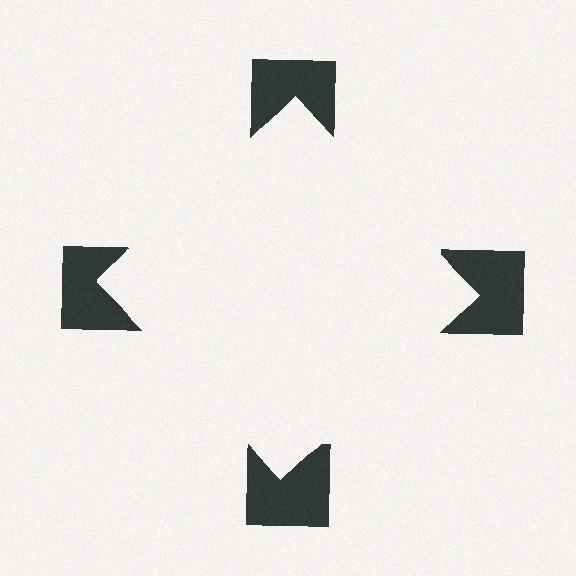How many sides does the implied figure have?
4 sides.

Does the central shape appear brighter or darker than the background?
It typically appears slightly brighter than the background, even though no actual brightness change is drawn.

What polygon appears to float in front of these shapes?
An illusory square — its edges are inferred from the aligned wedge cuts in the notched squares, not physically drawn.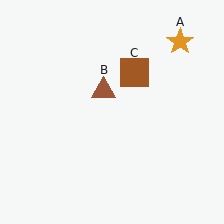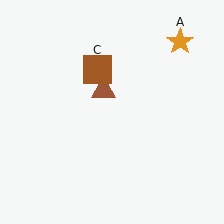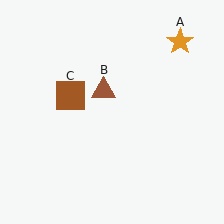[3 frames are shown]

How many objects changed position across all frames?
1 object changed position: brown square (object C).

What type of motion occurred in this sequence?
The brown square (object C) rotated counterclockwise around the center of the scene.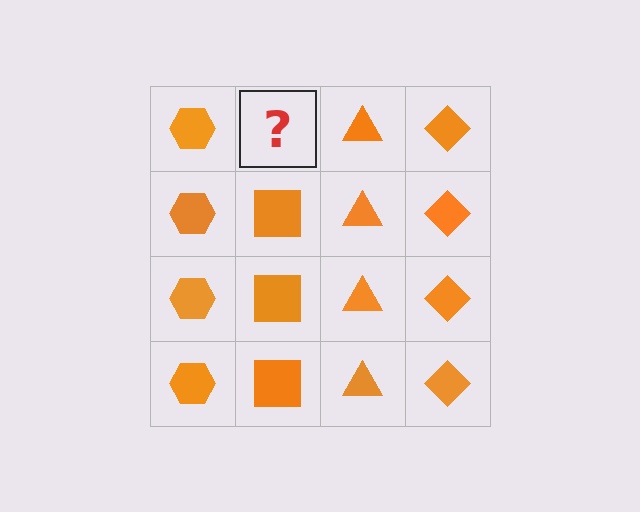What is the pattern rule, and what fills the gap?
The rule is that each column has a consistent shape. The gap should be filled with an orange square.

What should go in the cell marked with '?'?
The missing cell should contain an orange square.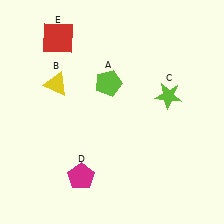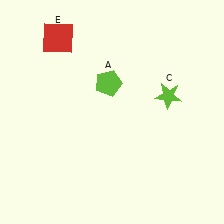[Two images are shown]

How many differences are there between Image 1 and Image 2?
There are 2 differences between the two images.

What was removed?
The yellow triangle (B), the magenta pentagon (D) were removed in Image 2.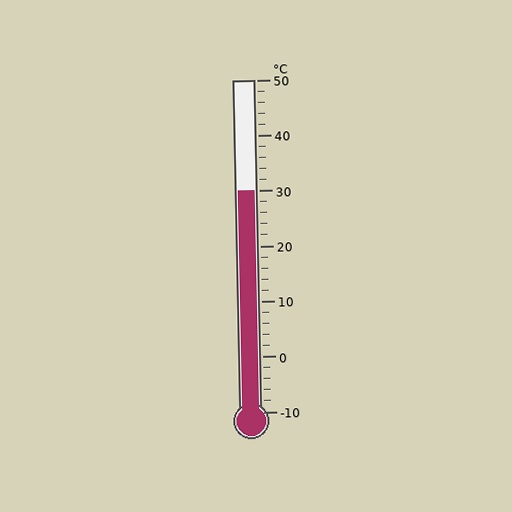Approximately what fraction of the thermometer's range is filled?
The thermometer is filled to approximately 65% of its range.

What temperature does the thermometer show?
The thermometer shows approximately 30°C.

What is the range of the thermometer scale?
The thermometer scale ranges from -10°C to 50°C.